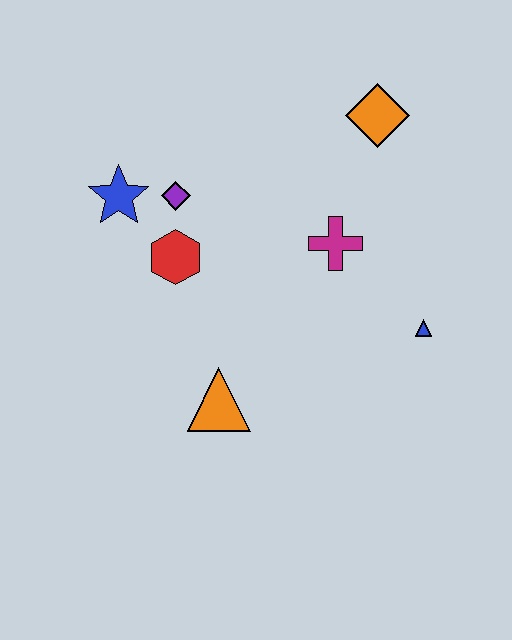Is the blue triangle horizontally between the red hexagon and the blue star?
No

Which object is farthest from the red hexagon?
The blue triangle is farthest from the red hexagon.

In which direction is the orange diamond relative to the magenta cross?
The orange diamond is above the magenta cross.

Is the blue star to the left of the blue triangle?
Yes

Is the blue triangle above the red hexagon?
No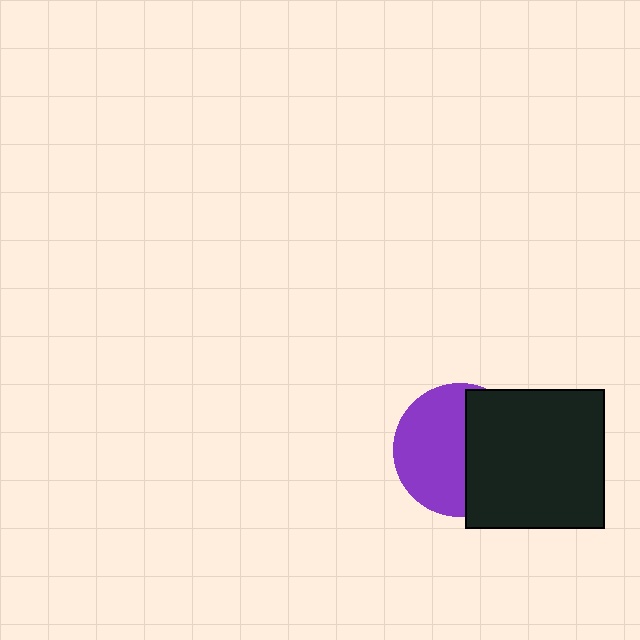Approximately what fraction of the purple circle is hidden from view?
Roughly 44% of the purple circle is hidden behind the black square.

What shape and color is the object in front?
The object in front is a black square.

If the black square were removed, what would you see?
You would see the complete purple circle.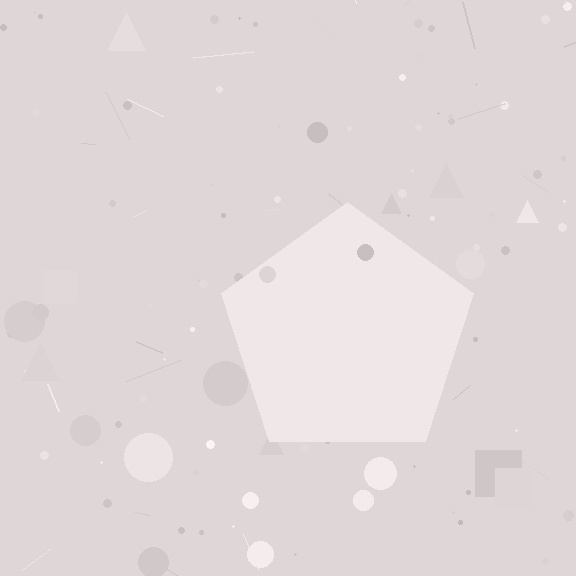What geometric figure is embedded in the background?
A pentagon is embedded in the background.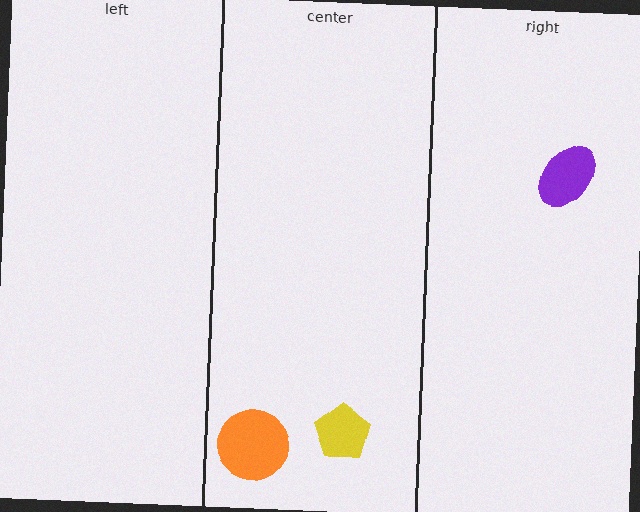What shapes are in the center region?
The yellow pentagon, the orange circle.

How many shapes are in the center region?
2.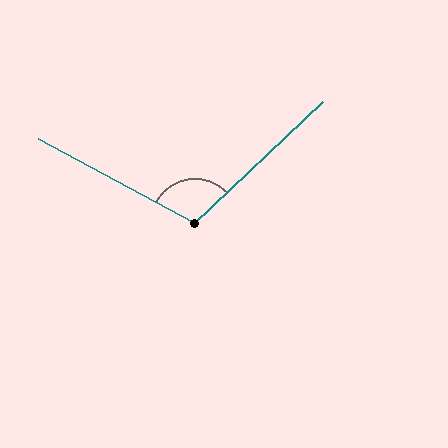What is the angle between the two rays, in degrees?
Approximately 108 degrees.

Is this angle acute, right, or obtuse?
It is obtuse.